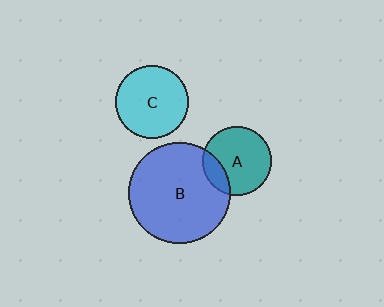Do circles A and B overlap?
Yes.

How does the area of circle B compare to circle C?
Approximately 1.9 times.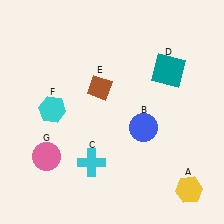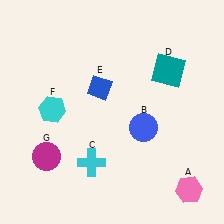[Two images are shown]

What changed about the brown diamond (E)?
In Image 1, E is brown. In Image 2, it changed to blue.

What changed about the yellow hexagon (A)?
In Image 1, A is yellow. In Image 2, it changed to pink.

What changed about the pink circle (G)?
In Image 1, G is pink. In Image 2, it changed to magenta.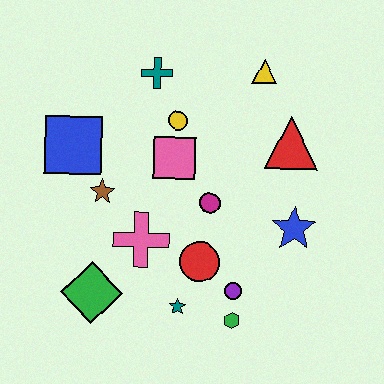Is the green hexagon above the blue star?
No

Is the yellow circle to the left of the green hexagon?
Yes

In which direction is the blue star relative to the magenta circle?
The blue star is to the right of the magenta circle.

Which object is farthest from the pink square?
The green hexagon is farthest from the pink square.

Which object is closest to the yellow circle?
The pink square is closest to the yellow circle.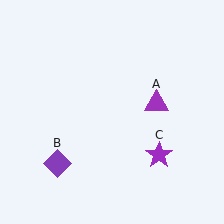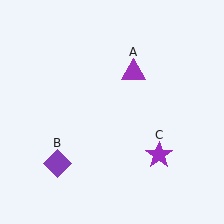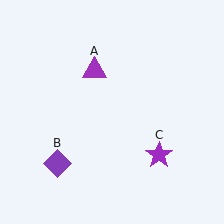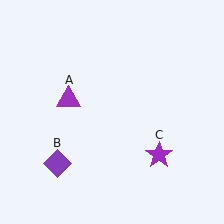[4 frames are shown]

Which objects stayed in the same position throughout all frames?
Purple diamond (object B) and purple star (object C) remained stationary.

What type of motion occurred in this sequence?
The purple triangle (object A) rotated counterclockwise around the center of the scene.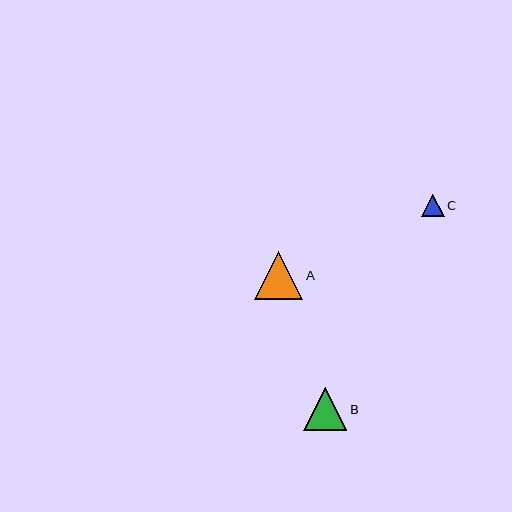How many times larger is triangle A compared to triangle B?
Triangle A is approximately 1.1 times the size of triangle B.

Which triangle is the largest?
Triangle A is the largest with a size of approximately 49 pixels.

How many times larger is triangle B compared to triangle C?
Triangle B is approximately 1.9 times the size of triangle C.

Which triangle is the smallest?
Triangle C is the smallest with a size of approximately 23 pixels.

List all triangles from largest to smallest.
From largest to smallest: A, B, C.